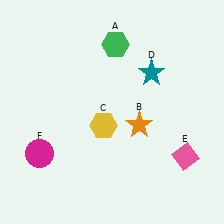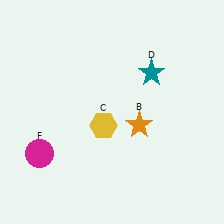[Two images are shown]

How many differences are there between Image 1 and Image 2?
There are 2 differences between the two images.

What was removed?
The pink diamond (E), the green hexagon (A) were removed in Image 2.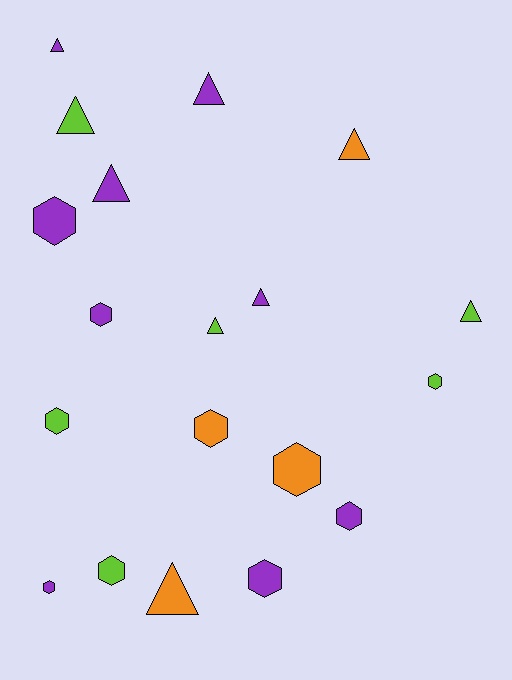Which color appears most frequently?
Purple, with 9 objects.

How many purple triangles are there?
There are 4 purple triangles.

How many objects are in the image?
There are 19 objects.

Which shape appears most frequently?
Hexagon, with 10 objects.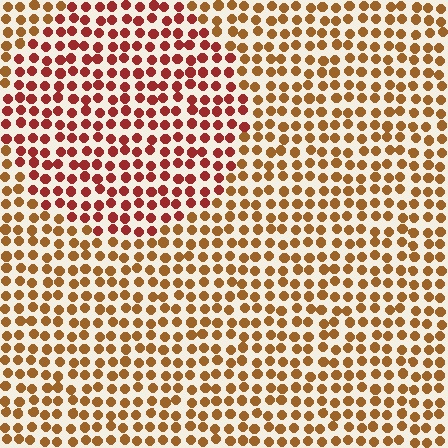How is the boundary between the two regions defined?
The boundary is defined purely by a slight shift in hue (about 32 degrees). Spacing, size, and orientation are identical on both sides.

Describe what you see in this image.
The image is filled with small brown elements in a uniform arrangement. A circle-shaped region is visible where the elements are tinted to a slightly different hue, forming a subtle color boundary.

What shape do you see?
I see a circle.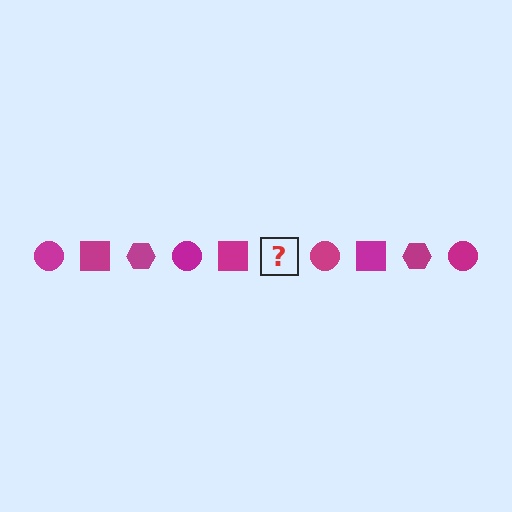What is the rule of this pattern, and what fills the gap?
The rule is that the pattern cycles through circle, square, hexagon shapes in magenta. The gap should be filled with a magenta hexagon.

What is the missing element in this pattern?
The missing element is a magenta hexagon.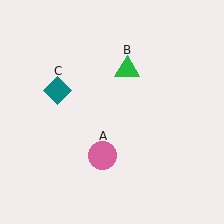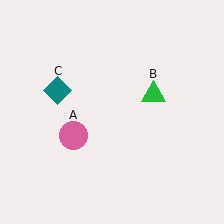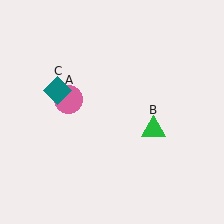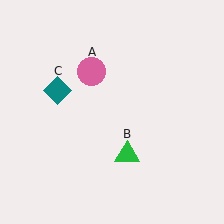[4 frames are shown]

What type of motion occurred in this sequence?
The pink circle (object A), green triangle (object B) rotated clockwise around the center of the scene.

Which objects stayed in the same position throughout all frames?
Teal diamond (object C) remained stationary.